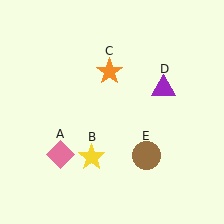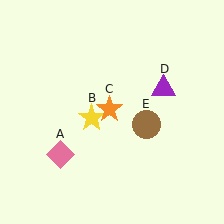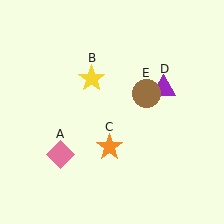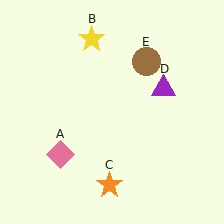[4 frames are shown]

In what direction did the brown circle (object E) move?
The brown circle (object E) moved up.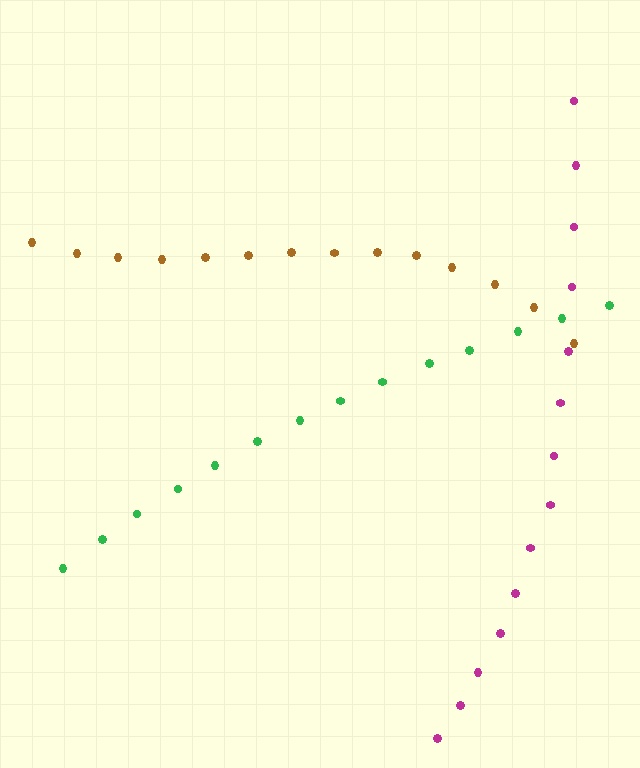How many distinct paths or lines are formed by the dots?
There are 3 distinct paths.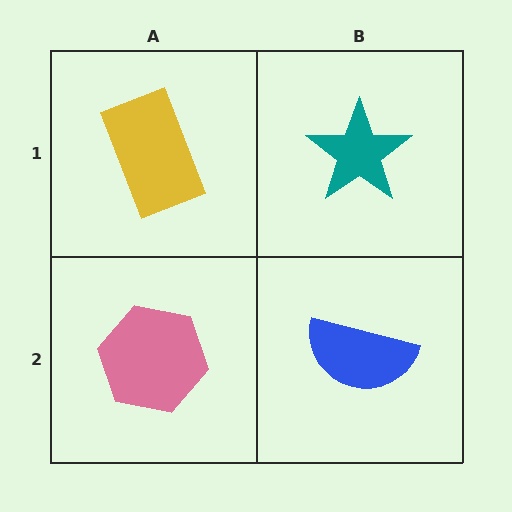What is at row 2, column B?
A blue semicircle.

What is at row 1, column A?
A yellow rectangle.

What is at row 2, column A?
A pink hexagon.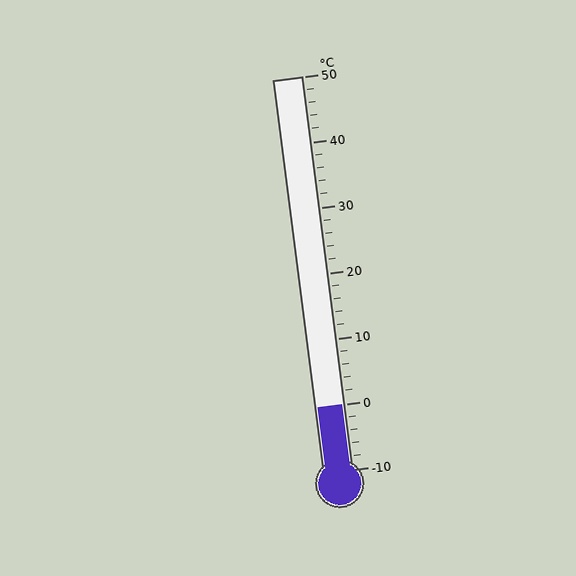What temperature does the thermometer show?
The thermometer shows approximately 0°C.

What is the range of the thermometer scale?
The thermometer scale ranges from -10°C to 50°C.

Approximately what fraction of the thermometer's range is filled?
The thermometer is filled to approximately 15% of its range.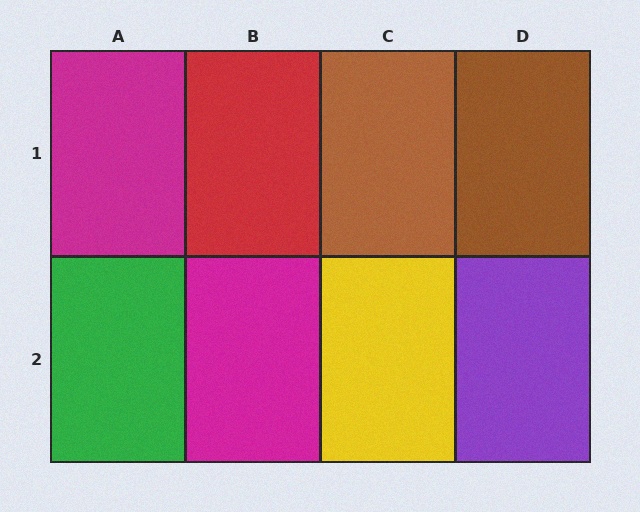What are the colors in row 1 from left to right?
Magenta, red, brown, brown.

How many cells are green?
1 cell is green.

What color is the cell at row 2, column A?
Green.